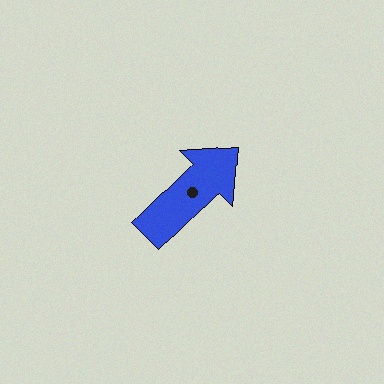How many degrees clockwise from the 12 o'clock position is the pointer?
Approximately 45 degrees.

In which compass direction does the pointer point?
Northeast.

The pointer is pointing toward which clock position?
Roughly 2 o'clock.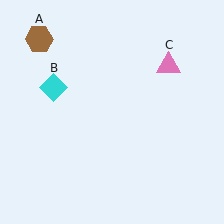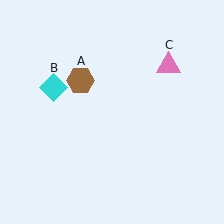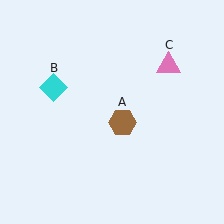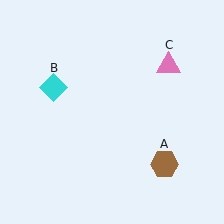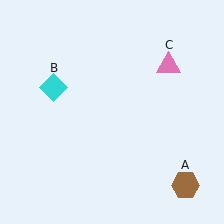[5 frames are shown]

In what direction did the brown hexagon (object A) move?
The brown hexagon (object A) moved down and to the right.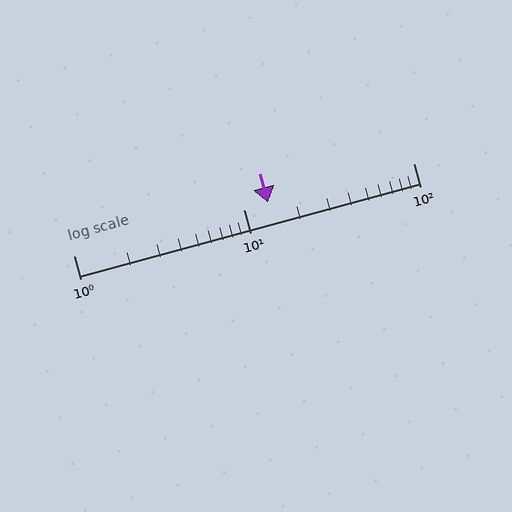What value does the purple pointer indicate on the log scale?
The pointer indicates approximately 14.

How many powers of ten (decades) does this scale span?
The scale spans 2 decades, from 1 to 100.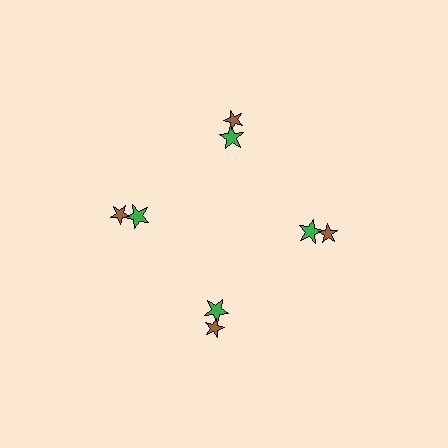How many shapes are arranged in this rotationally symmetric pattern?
There are 8 shapes, arranged in 4 groups of 2.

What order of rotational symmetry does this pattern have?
This pattern has 4-fold rotational symmetry.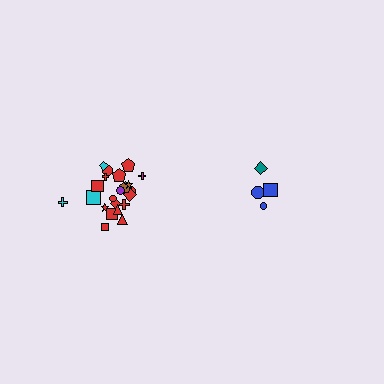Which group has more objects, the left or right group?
The left group.